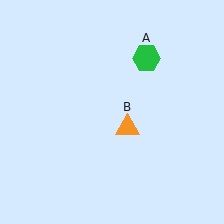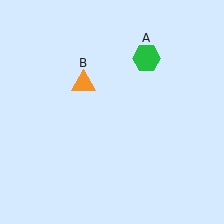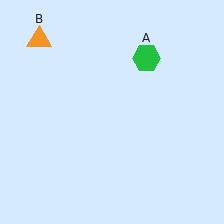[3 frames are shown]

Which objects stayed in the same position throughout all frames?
Green hexagon (object A) remained stationary.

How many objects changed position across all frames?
1 object changed position: orange triangle (object B).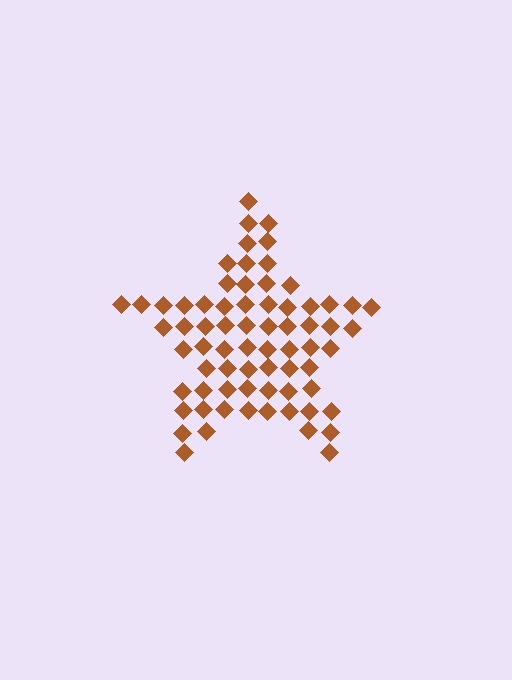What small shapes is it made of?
It is made of small diamonds.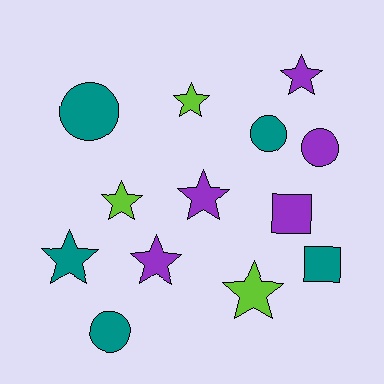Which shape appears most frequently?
Star, with 7 objects.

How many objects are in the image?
There are 13 objects.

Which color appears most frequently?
Teal, with 5 objects.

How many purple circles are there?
There is 1 purple circle.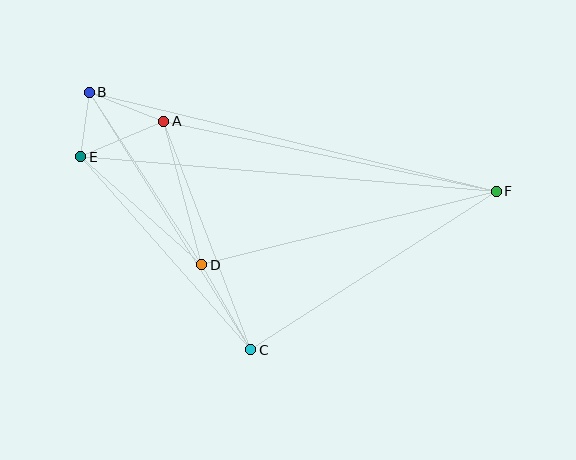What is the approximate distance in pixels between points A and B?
The distance between A and B is approximately 80 pixels.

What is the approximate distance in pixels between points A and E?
The distance between A and E is approximately 91 pixels.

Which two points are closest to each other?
Points B and E are closest to each other.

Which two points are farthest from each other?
Points B and F are farthest from each other.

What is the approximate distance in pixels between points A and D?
The distance between A and D is approximately 148 pixels.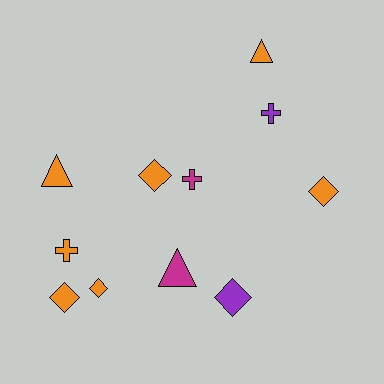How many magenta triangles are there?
There is 1 magenta triangle.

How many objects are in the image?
There are 11 objects.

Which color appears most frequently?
Orange, with 7 objects.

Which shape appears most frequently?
Diamond, with 5 objects.